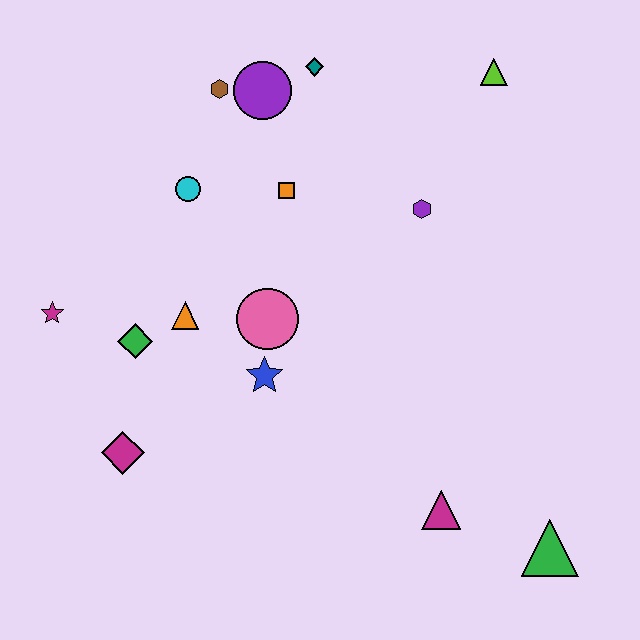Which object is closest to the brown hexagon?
The purple circle is closest to the brown hexagon.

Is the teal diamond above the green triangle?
Yes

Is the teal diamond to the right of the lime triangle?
No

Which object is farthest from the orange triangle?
The green triangle is farthest from the orange triangle.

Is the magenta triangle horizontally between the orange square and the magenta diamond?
No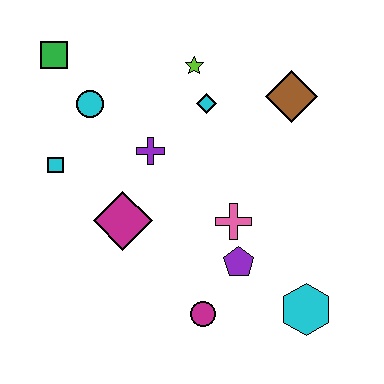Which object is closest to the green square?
The cyan circle is closest to the green square.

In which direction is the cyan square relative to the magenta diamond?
The cyan square is to the left of the magenta diamond.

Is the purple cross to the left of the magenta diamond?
No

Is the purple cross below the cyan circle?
Yes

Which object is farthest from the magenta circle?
The green square is farthest from the magenta circle.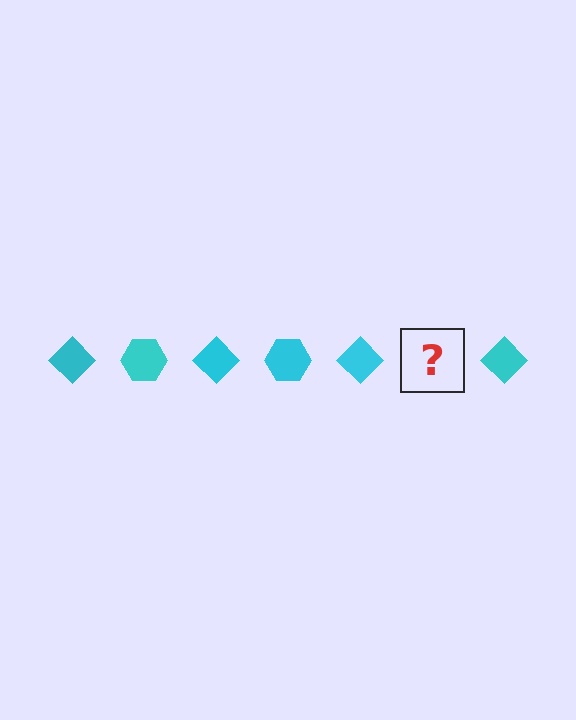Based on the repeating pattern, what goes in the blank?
The blank should be a cyan hexagon.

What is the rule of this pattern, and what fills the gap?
The rule is that the pattern cycles through diamond, hexagon shapes in cyan. The gap should be filled with a cyan hexagon.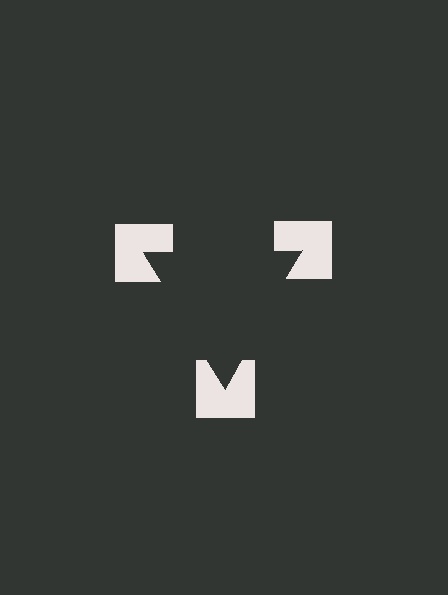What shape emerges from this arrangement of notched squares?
An illusory triangle — its edges are inferred from the aligned wedge cuts in the notched squares, not physically drawn.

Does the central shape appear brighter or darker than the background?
It typically appears slightly darker than the background, even though no actual brightness change is drawn.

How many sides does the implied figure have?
3 sides.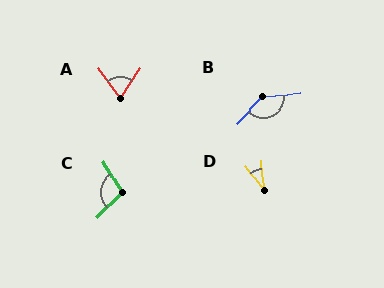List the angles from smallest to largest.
D (34°), A (70°), C (103°), B (138°).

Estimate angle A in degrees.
Approximately 70 degrees.